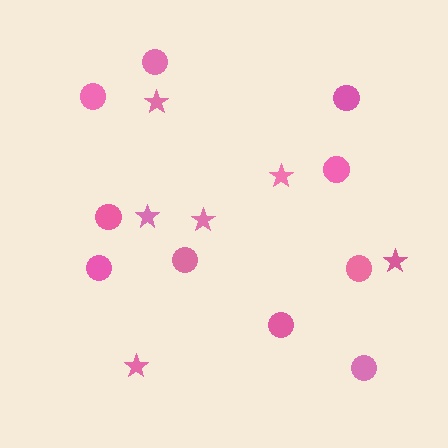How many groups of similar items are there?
There are 2 groups: one group of circles (10) and one group of stars (6).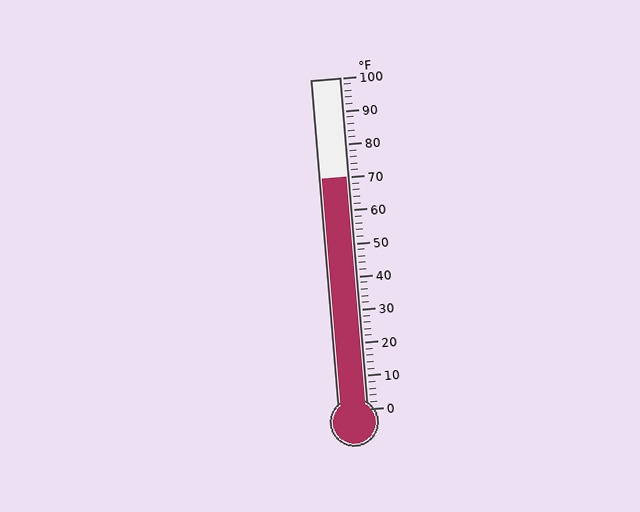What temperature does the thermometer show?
The thermometer shows approximately 70°F.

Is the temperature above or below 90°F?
The temperature is below 90°F.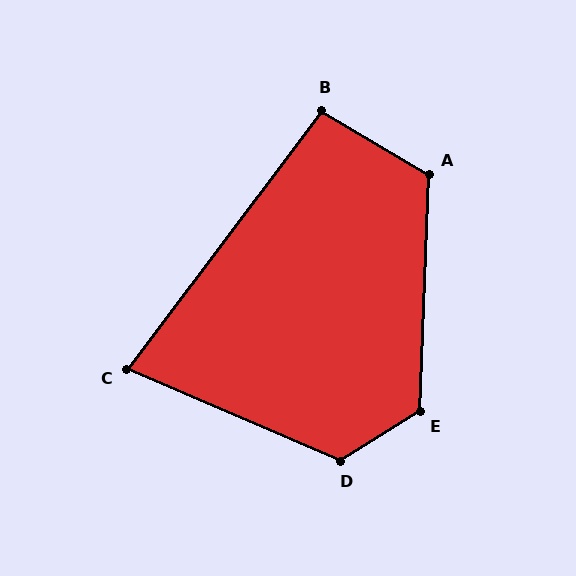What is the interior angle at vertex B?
Approximately 96 degrees (obtuse).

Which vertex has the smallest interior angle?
C, at approximately 76 degrees.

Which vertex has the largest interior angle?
D, at approximately 125 degrees.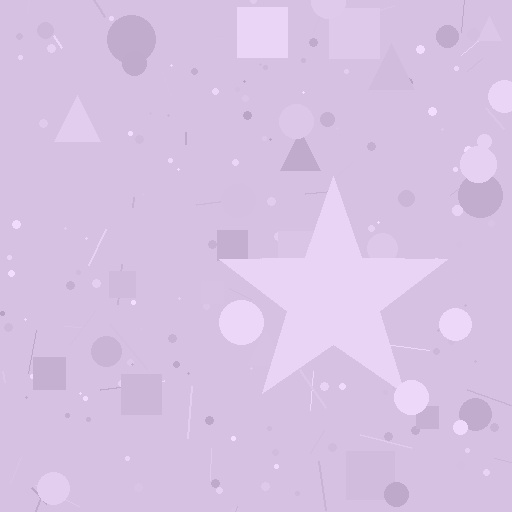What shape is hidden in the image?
A star is hidden in the image.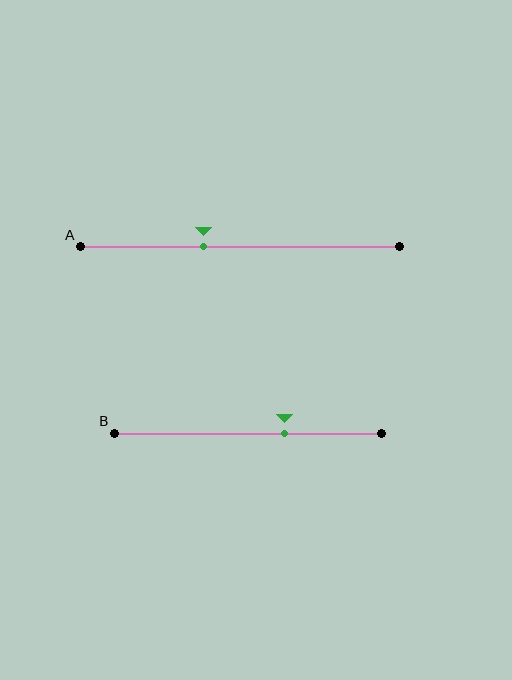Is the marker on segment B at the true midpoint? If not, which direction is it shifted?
No, the marker on segment B is shifted to the right by about 14% of the segment length.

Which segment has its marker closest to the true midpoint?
Segment A has its marker closest to the true midpoint.